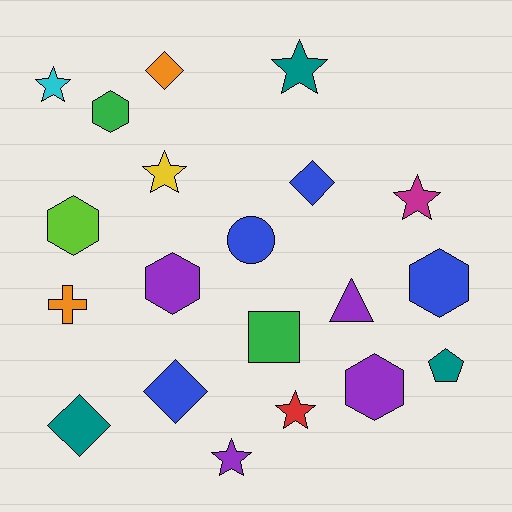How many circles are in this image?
There is 1 circle.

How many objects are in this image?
There are 20 objects.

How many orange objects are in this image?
There are 2 orange objects.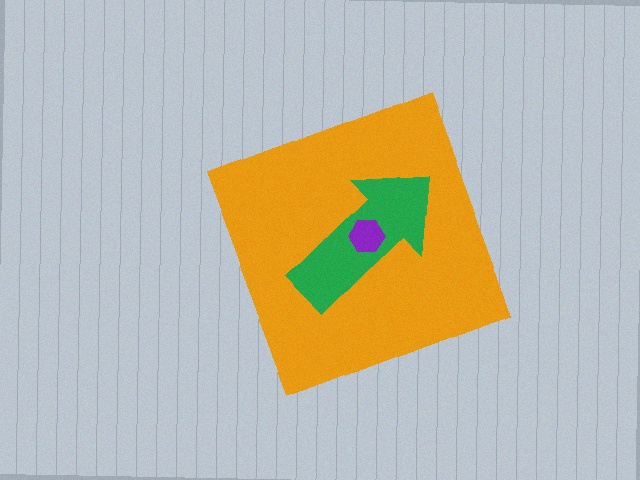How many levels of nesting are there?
3.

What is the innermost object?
The purple hexagon.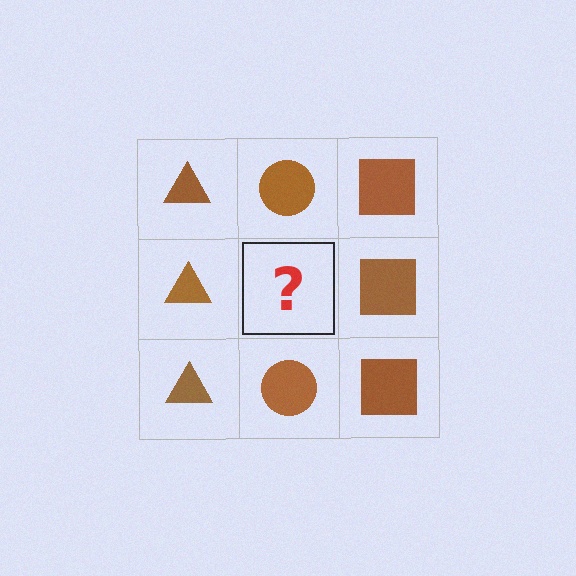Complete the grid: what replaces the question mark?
The question mark should be replaced with a brown circle.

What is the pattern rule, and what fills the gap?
The rule is that each column has a consistent shape. The gap should be filled with a brown circle.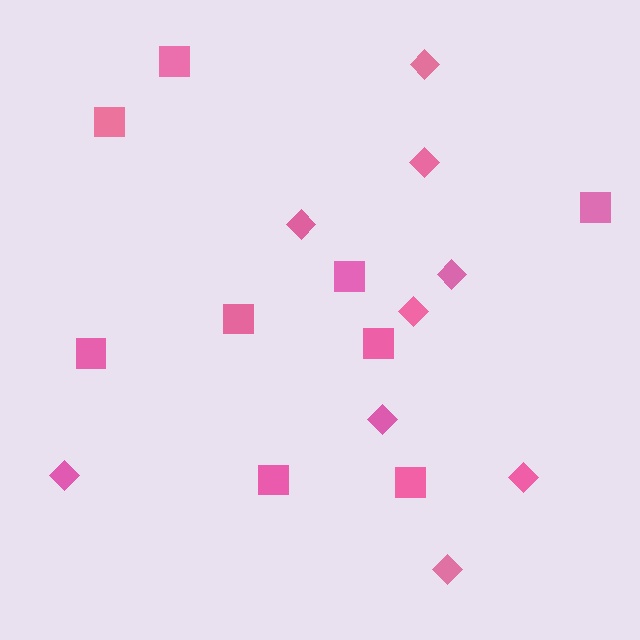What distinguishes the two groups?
There are 2 groups: one group of squares (9) and one group of diamonds (9).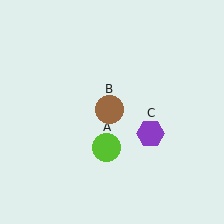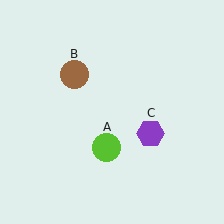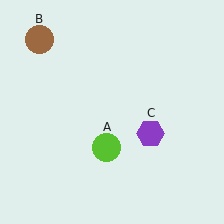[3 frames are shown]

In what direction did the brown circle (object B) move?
The brown circle (object B) moved up and to the left.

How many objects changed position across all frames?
1 object changed position: brown circle (object B).